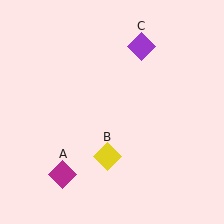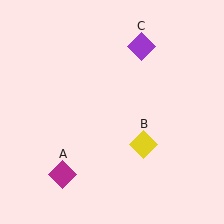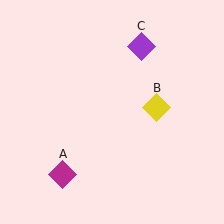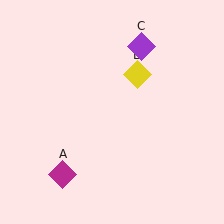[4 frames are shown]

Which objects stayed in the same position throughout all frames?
Magenta diamond (object A) and purple diamond (object C) remained stationary.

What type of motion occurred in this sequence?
The yellow diamond (object B) rotated counterclockwise around the center of the scene.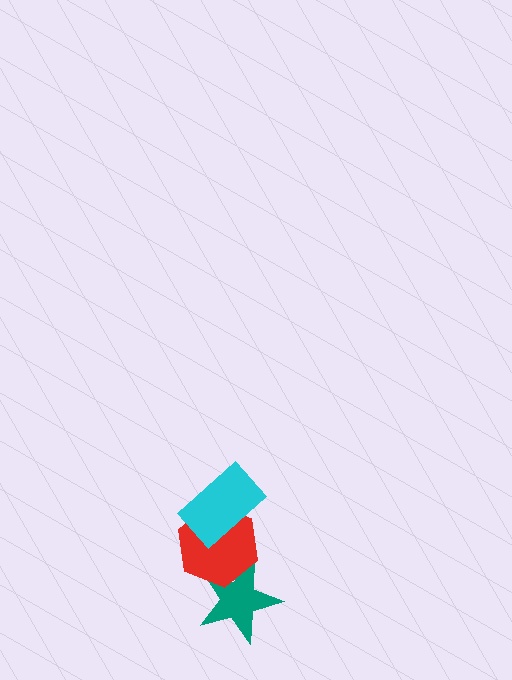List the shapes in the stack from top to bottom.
From top to bottom: the cyan rectangle, the red hexagon, the teal star.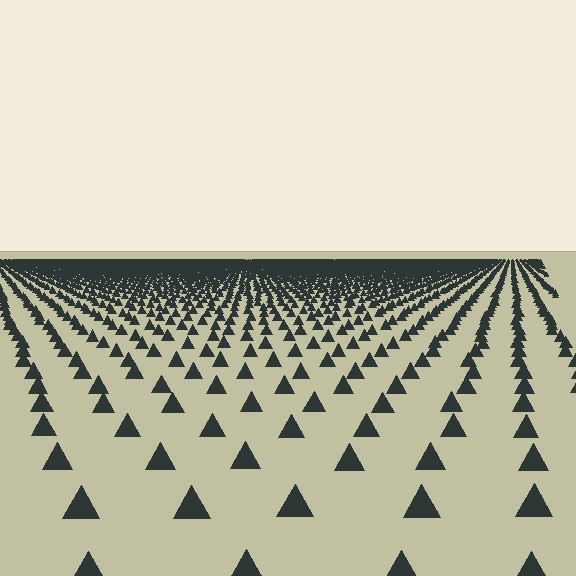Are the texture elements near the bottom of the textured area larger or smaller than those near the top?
Larger. Near the bottom, elements are closer to the viewer and appear at a bigger on-screen size.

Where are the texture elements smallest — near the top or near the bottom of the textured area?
Near the top.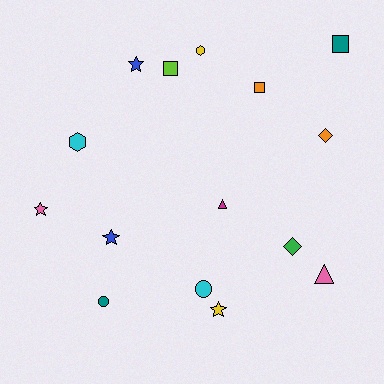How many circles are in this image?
There are 2 circles.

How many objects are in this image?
There are 15 objects.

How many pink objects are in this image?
There are 2 pink objects.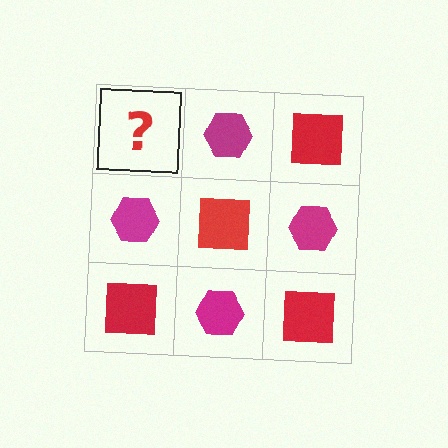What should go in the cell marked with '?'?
The missing cell should contain a red square.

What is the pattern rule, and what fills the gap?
The rule is that it alternates red square and magenta hexagon in a checkerboard pattern. The gap should be filled with a red square.